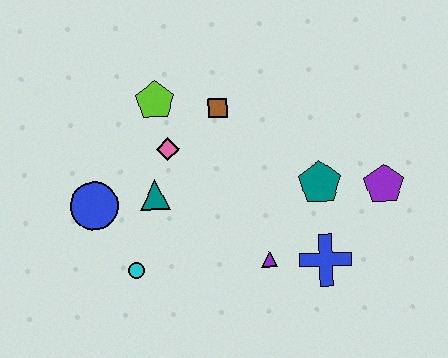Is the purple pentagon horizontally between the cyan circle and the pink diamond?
No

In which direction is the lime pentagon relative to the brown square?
The lime pentagon is to the left of the brown square.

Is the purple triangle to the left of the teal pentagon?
Yes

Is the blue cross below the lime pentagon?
Yes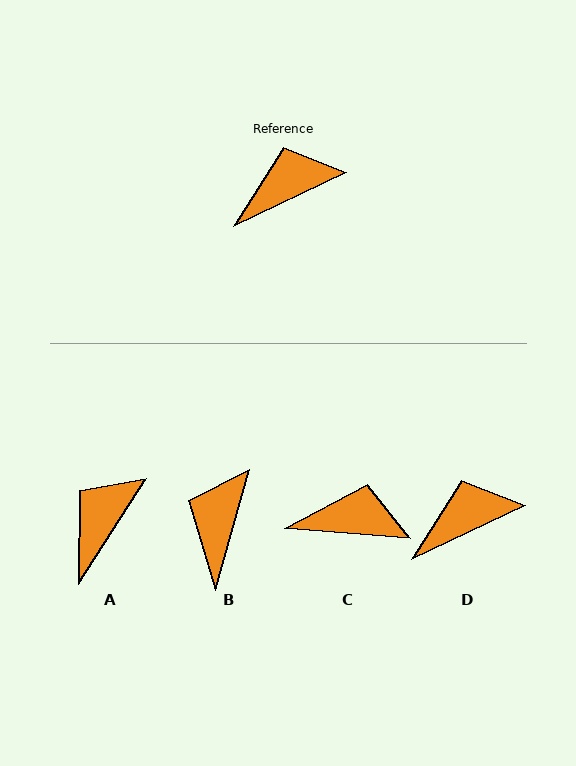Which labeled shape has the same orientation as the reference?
D.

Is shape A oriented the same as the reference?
No, it is off by about 32 degrees.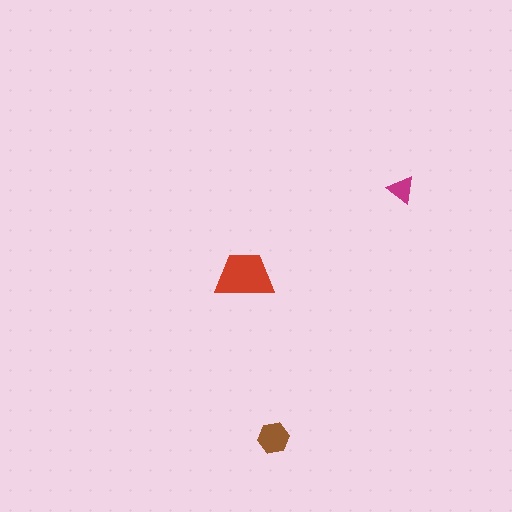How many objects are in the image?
There are 3 objects in the image.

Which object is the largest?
The red trapezoid.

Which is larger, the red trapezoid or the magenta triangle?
The red trapezoid.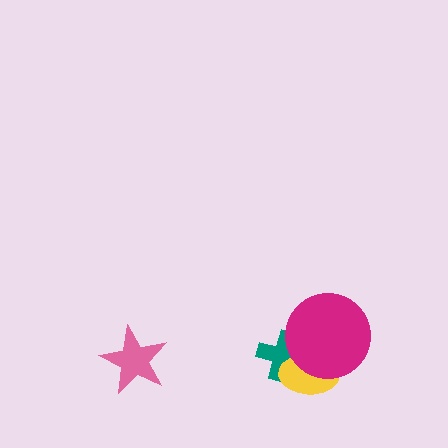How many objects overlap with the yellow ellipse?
2 objects overlap with the yellow ellipse.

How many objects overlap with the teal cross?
2 objects overlap with the teal cross.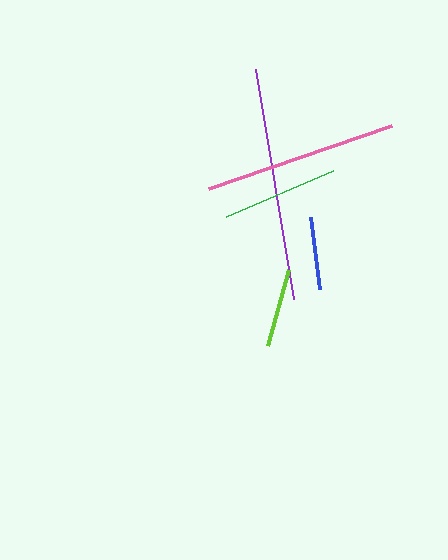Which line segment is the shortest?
The blue line is the shortest at approximately 72 pixels.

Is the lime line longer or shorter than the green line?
The green line is longer than the lime line.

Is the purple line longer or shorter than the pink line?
The purple line is longer than the pink line.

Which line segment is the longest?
The purple line is the longest at approximately 233 pixels.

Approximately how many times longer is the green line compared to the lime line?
The green line is approximately 1.5 times the length of the lime line.